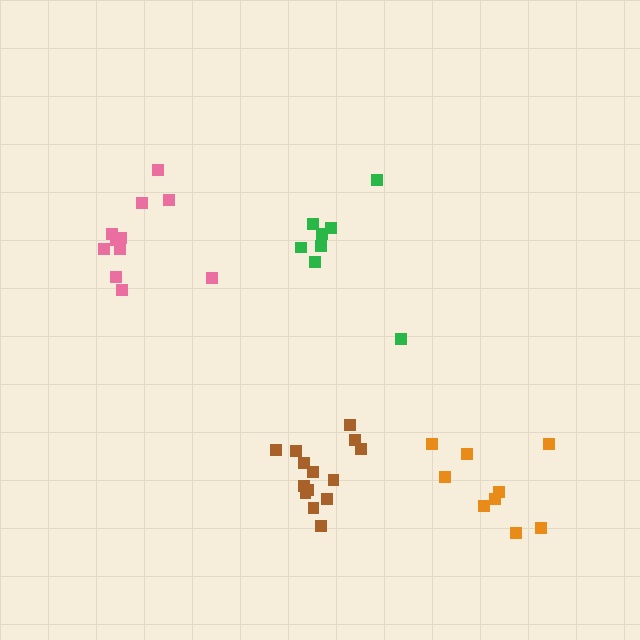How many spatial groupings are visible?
There are 4 spatial groupings.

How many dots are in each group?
Group 1: 11 dots, Group 2: 8 dots, Group 3: 14 dots, Group 4: 9 dots (42 total).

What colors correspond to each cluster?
The clusters are colored: pink, green, brown, orange.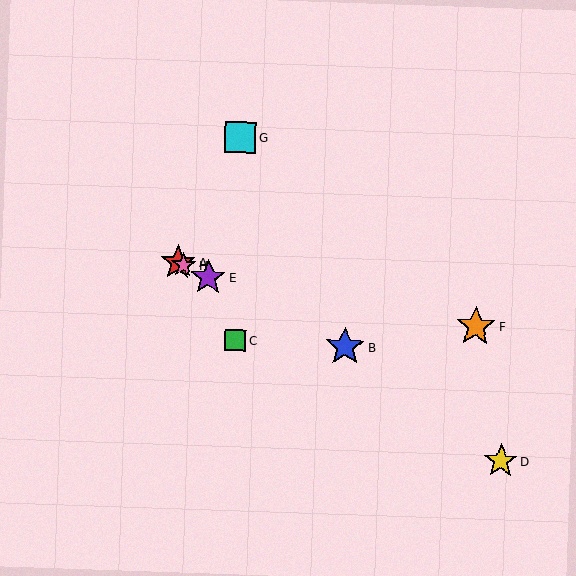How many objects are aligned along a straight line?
4 objects (A, B, E, H) are aligned along a straight line.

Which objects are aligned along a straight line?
Objects A, B, E, H are aligned along a straight line.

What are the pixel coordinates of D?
Object D is at (501, 461).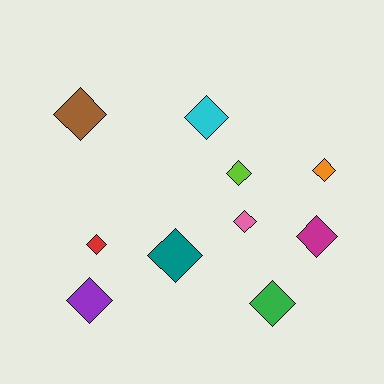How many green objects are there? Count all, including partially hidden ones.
There is 1 green object.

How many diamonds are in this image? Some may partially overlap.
There are 10 diamonds.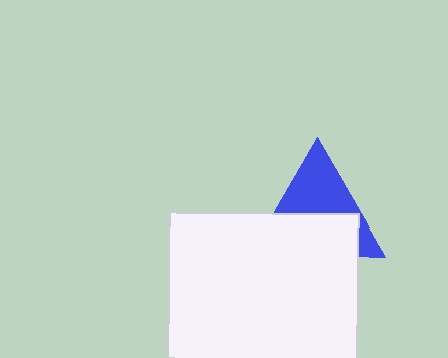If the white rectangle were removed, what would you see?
You would see the complete blue triangle.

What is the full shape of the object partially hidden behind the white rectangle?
The partially hidden object is a blue triangle.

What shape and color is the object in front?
The object in front is a white rectangle.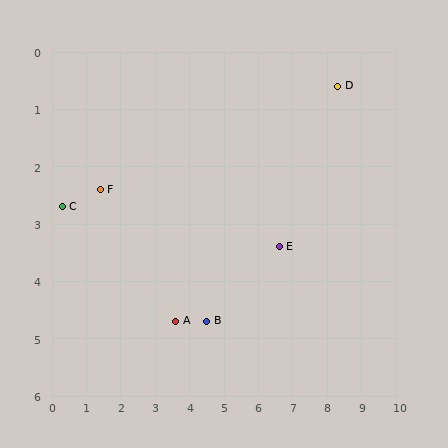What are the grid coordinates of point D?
Point D is at approximately (8.3, 0.6).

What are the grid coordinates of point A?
Point A is at approximately (3.6, 4.7).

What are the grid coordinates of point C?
Point C is at approximately (0.3, 2.7).